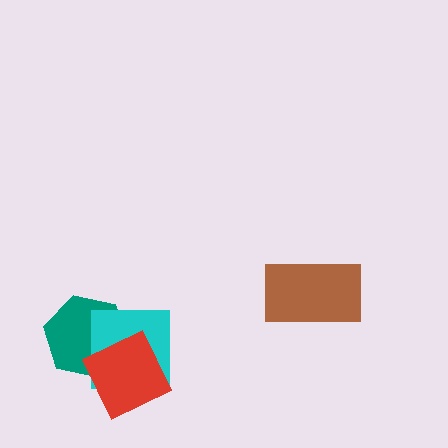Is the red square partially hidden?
No, no other shape covers it.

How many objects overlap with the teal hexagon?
2 objects overlap with the teal hexagon.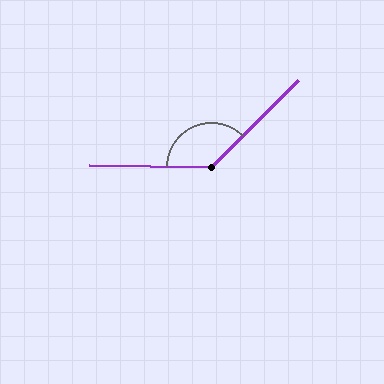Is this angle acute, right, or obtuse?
It is obtuse.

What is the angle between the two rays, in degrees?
Approximately 134 degrees.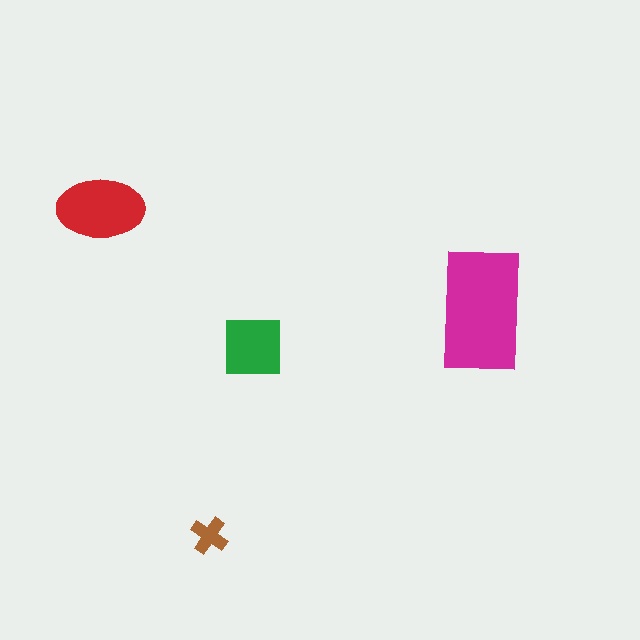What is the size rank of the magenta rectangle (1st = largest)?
1st.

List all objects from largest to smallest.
The magenta rectangle, the red ellipse, the green square, the brown cross.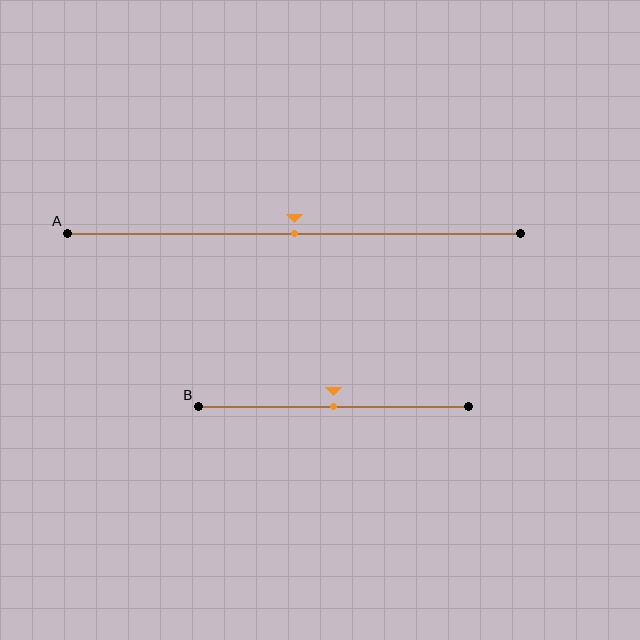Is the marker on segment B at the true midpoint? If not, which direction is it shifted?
Yes, the marker on segment B is at the true midpoint.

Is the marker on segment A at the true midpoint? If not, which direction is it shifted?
Yes, the marker on segment A is at the true midpoint.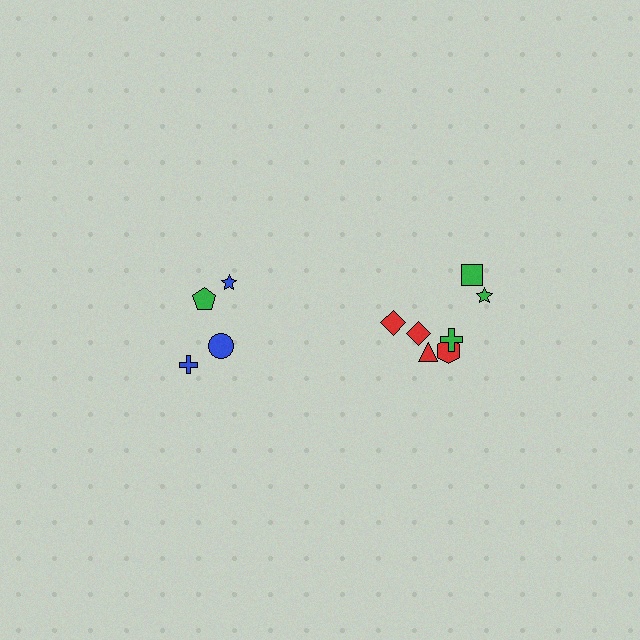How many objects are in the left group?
There are 4 objects.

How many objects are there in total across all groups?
There are 11 objects.